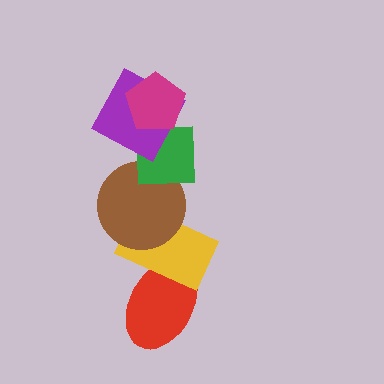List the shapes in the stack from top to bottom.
From top to bottom: the magenta pentagon, the purple square, the green square, the brown circle, the yellow rectangle, the red ellipse.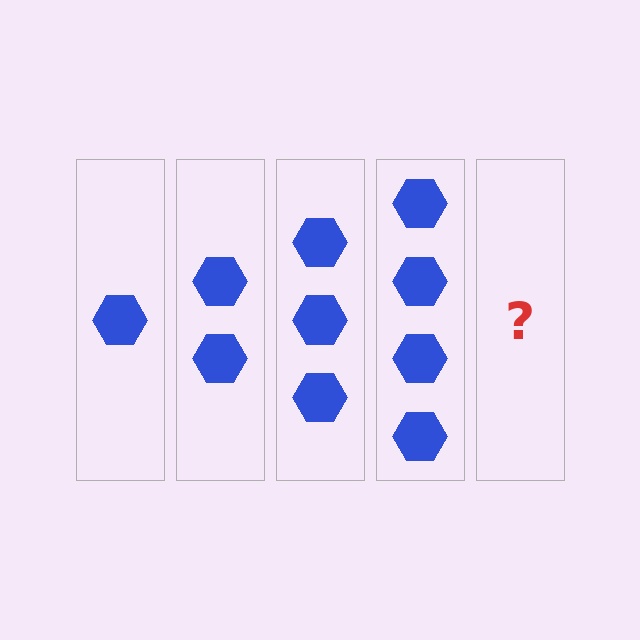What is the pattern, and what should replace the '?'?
The pattern is that each step adds one more hexagon. The '?' should be 5 hexagons.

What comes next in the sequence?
The next element should be 5 hexagons.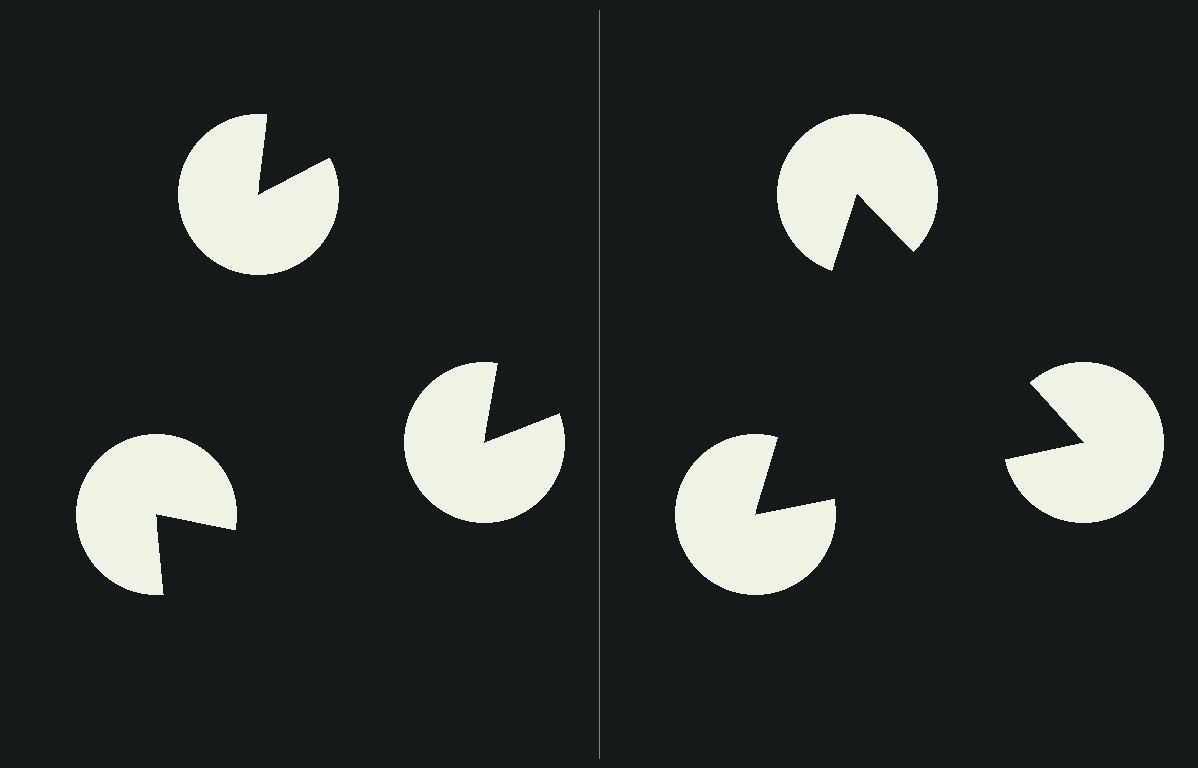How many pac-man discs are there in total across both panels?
6 — 3 on each side.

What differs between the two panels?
The pac-man discs are positioned identically on both sides; only the wedge orientations differ. On the right they align to a triangle; on the left they are misaligned.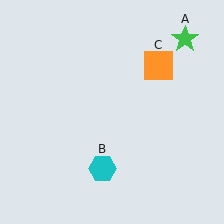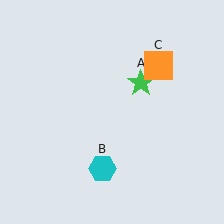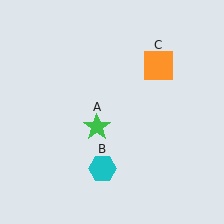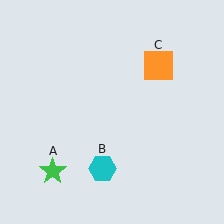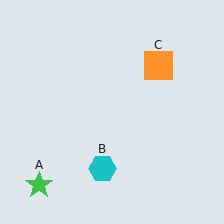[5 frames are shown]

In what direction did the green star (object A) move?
The green star (object A) moved down and to the left.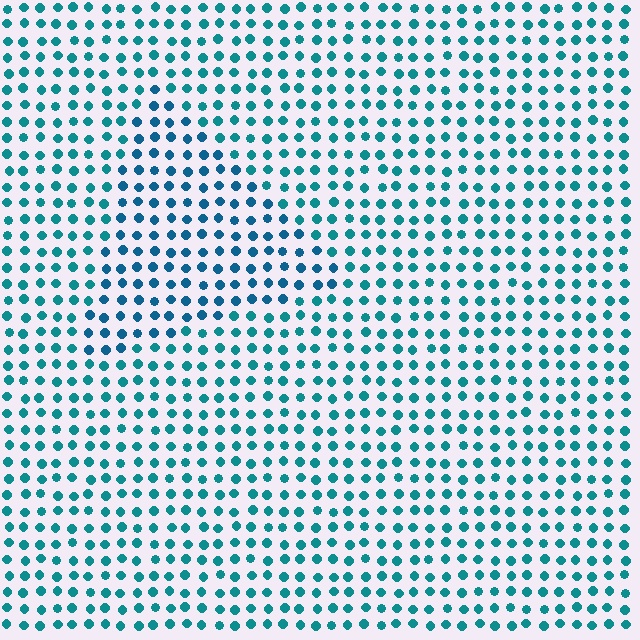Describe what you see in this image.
The image is filled with small teal elements in a uniform arrangement. A triangle-shaped region is visible where the elements are tinted to a slightly different hue, forming a subtle color boundary.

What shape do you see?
I see a triangle.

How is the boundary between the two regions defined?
The boundary is defined purely by a slight shift in hue (about 20 degrees). Spacing, size, and orientation are identical on both sides.